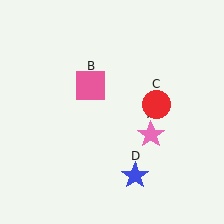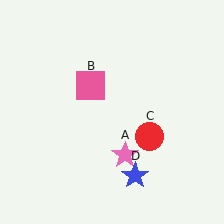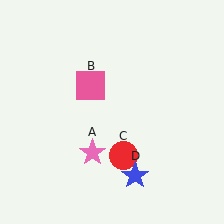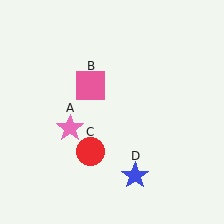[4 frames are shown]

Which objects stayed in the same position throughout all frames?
Pink square (object B) and blue star (object D) remained stationary.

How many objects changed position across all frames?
2 objects changed position: pink star (object A), red circle (object C).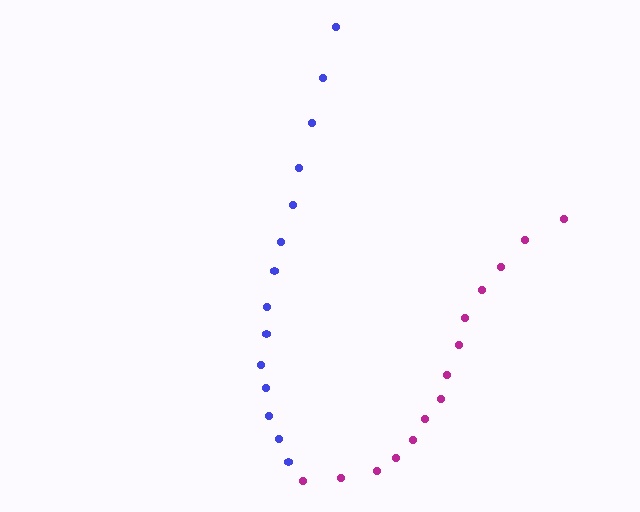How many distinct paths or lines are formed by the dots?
There are 2 distinct paths.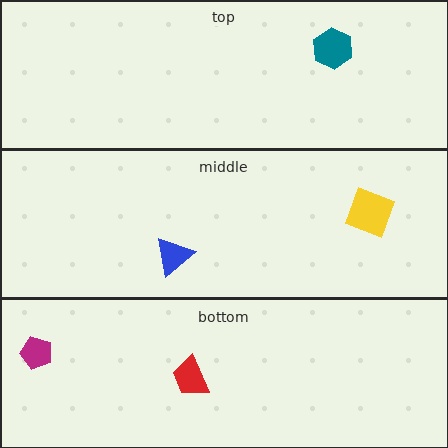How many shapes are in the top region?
1.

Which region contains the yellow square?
The middle region.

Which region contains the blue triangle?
The middle region.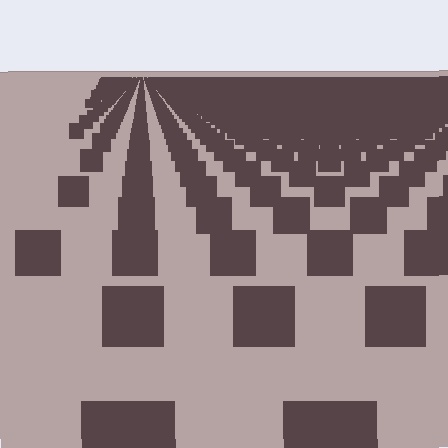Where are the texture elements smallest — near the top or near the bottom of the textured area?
Near the top.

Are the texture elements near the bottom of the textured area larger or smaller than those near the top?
Larger. Near the bottom, elements are closer to the viewer and appear at a bigger on-screen size.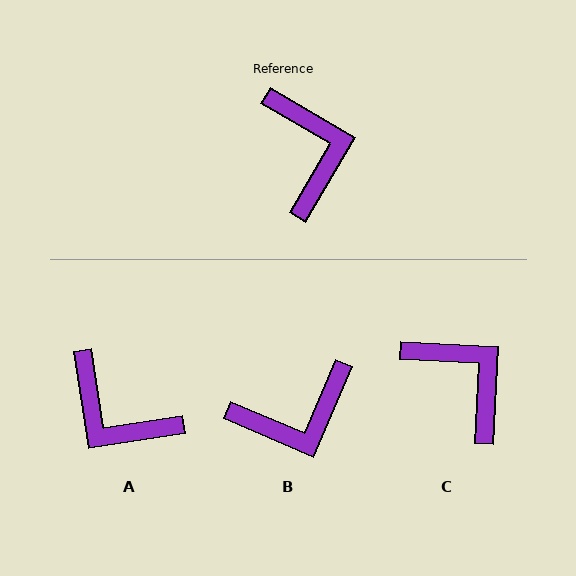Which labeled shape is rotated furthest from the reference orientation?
A, about 141 degrees away.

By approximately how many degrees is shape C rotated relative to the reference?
Approximately 27 degrees counter-clockwise.